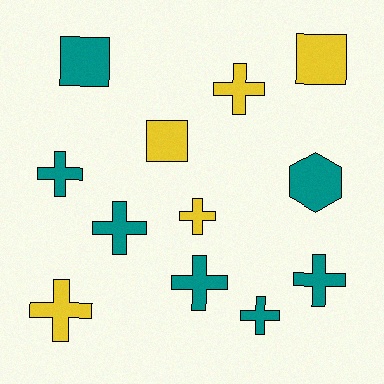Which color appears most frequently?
Teal, with 7 objects.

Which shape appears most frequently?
Cross, with 8 objects.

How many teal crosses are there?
There are 5 teal crosses.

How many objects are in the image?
There are 12 objects.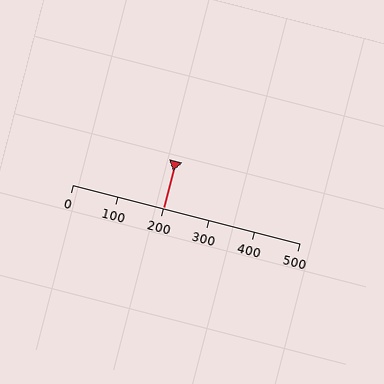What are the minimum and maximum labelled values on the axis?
The axis runs from 0 to 500.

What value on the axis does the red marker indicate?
The marker indicates approximately 200.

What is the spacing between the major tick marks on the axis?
The major ticks are spaced 100 apart.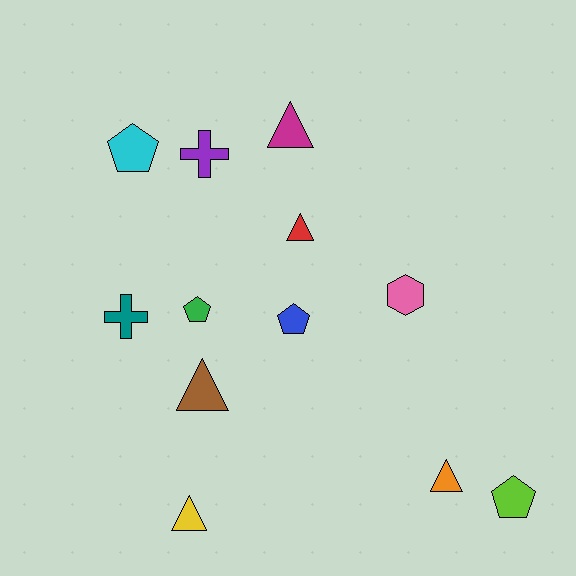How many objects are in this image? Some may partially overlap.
There are 12 objects.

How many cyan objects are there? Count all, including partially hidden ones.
There is 1 cyan object.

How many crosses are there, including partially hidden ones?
There are 2 crosses.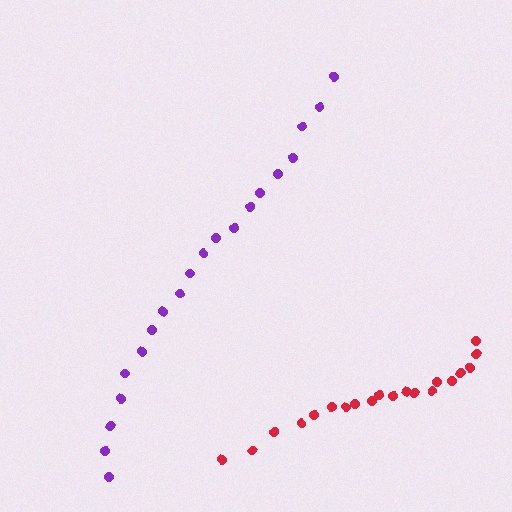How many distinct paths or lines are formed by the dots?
There are 2 distinct paths.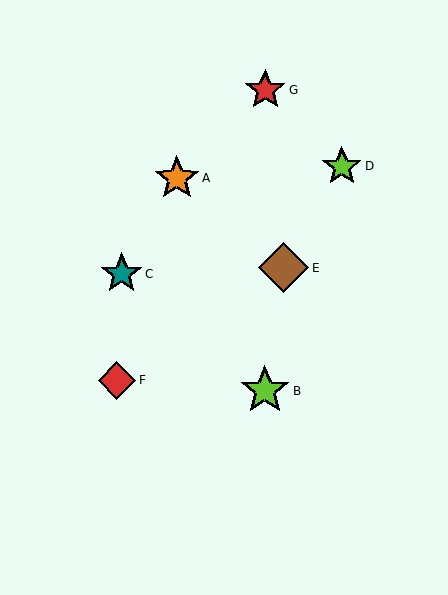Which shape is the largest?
The brown diamond (labeled E) is the largest.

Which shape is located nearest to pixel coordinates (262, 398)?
The lime star (labeled B) at (265, 391) is nearest to that location.